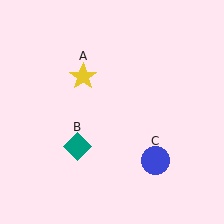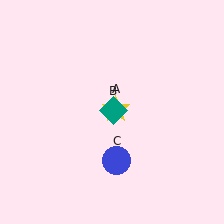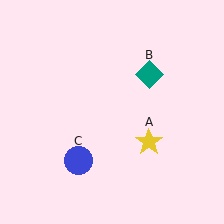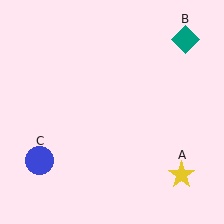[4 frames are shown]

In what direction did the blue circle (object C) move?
The blue circle (object C) moved left.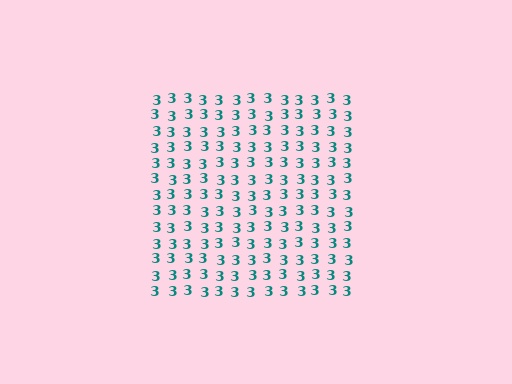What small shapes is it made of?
It is made of small digit 3's.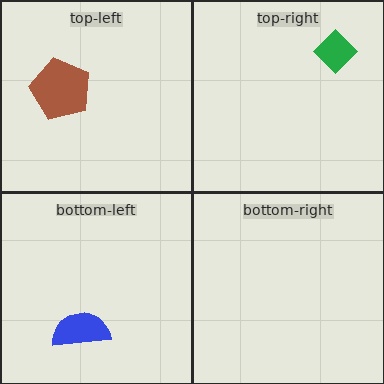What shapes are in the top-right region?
The green diamond.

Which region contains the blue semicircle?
The bottom-left region.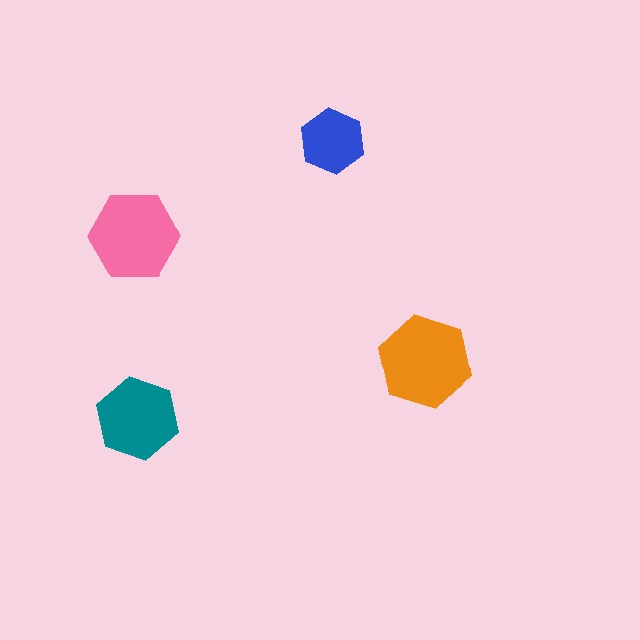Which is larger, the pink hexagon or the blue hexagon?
The pink one.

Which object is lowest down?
The teal hexagon is bottommost.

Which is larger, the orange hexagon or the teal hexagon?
The orange one.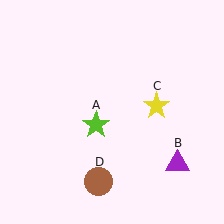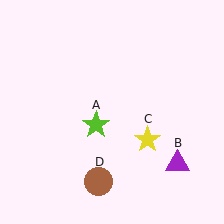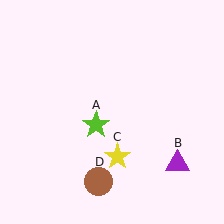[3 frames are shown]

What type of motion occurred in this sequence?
The yellow star (object C) rotated clockwise around the center of the scene.